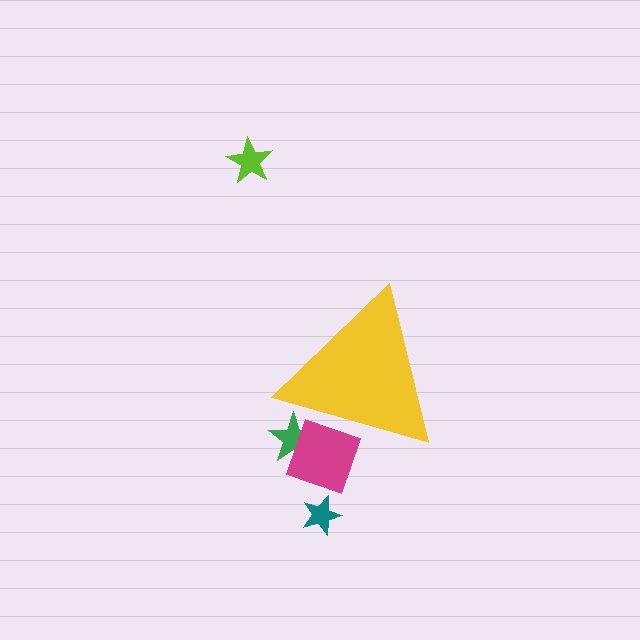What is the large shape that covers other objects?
A yellow triangle.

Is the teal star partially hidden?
No, the teal star is fully visible.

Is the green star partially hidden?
Yes, the green star is partially hidden behind the yellow triangle.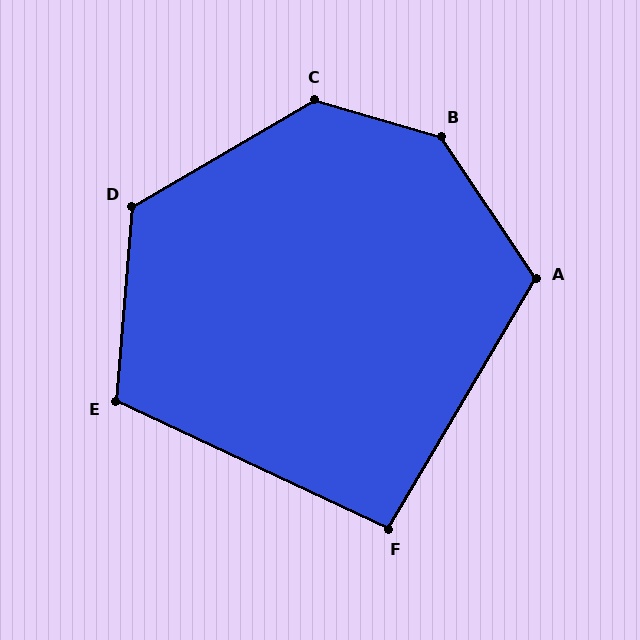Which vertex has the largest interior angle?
B, at approximately 140 degrees.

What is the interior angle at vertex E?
Approximately 110 degrees (obtuse).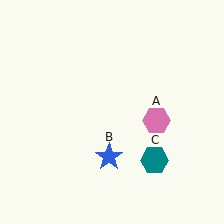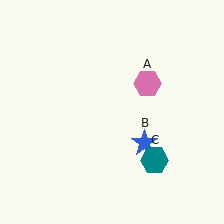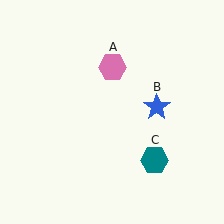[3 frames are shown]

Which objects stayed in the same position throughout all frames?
Teal hexagon (object C) remained stationary.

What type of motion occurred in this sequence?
The pink hexagon (object A), blue star (object B) rotated counterclockwise around the center of the scene.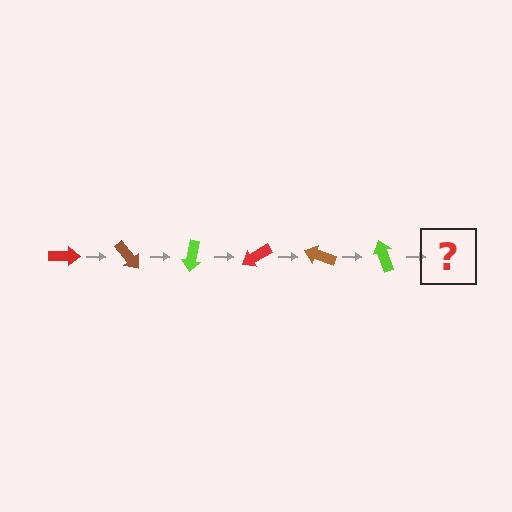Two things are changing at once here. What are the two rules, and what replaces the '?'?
The two rules are that it rotates 50 degrees each step and the color cycles through red, brown, and lime. The '?' should be a red arrow, rotated 300 degrees from the start.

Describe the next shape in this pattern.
It should be a red arrow, rotated 300 degrees from the start.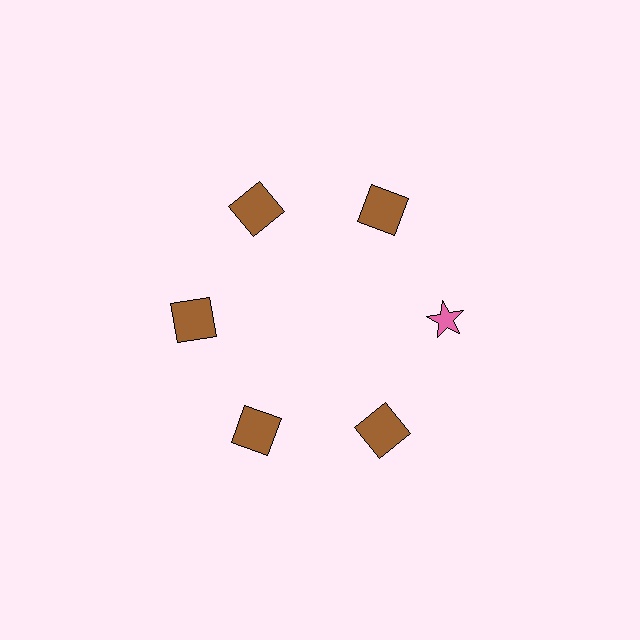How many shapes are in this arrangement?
There are 6 shapes arranged in a ring pattern.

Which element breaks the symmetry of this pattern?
The pink star at roughly the 3 o'clock position breaks the symmetry. All other shapes are brown squares.